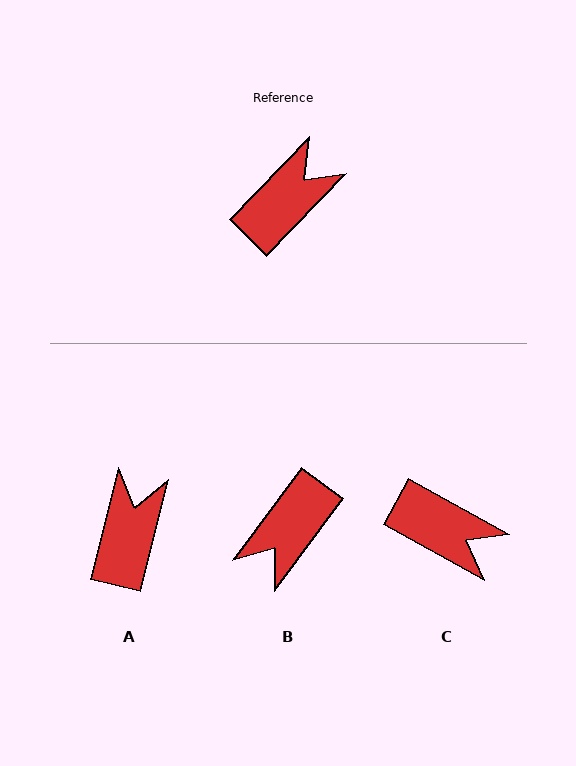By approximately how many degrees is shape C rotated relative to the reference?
Approximately 75 degrees clockwise.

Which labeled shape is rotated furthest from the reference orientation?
B, about 172 degrees away.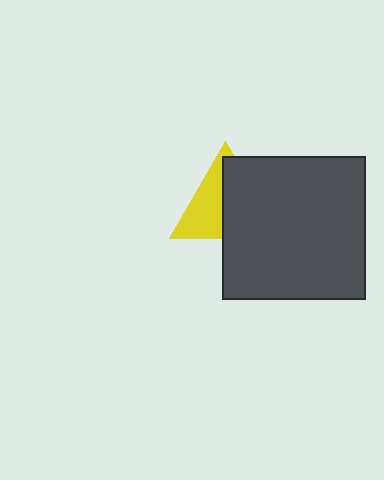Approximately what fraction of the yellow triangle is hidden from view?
Roughly 55% of the yellow triangle is hidden behind the dark gray square.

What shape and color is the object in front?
The object in front is a dark gray square.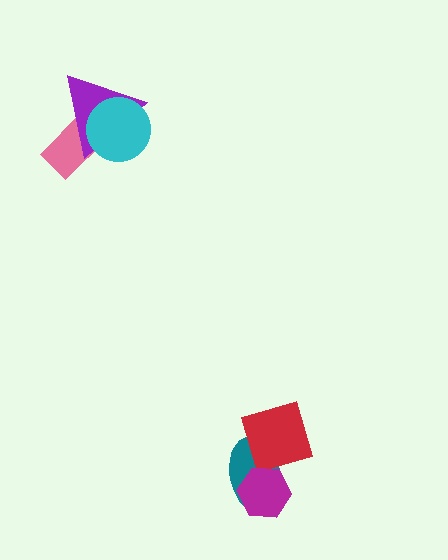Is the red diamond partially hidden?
Yes, it is partially covered by another shape.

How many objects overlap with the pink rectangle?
2 objects overlap with the pink rectangle.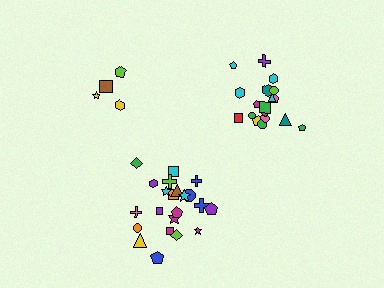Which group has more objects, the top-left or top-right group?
The top-right group.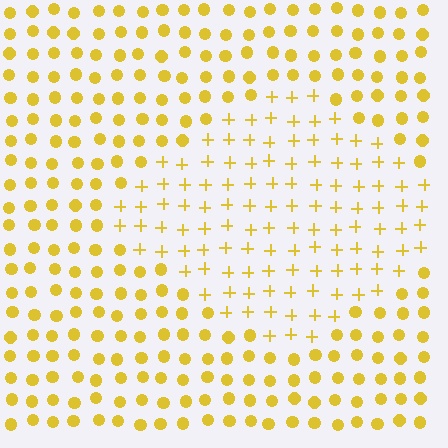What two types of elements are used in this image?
The image uses plus signs inside the diamond region and circles outside it.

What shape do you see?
I see a diamond.